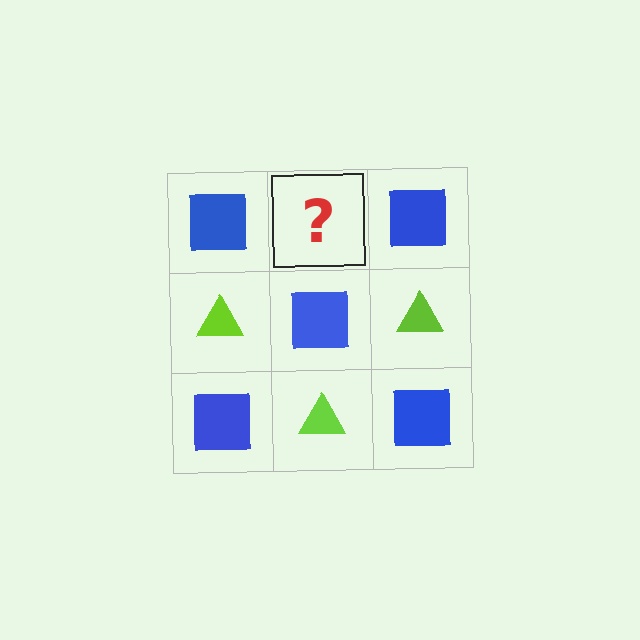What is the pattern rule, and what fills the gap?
The rule is that it alternates blue square and lime triangle in a checkerboard pattern. The gap should be filled with a lime triangle.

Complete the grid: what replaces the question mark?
The question mark should be replaced with a lime triangle.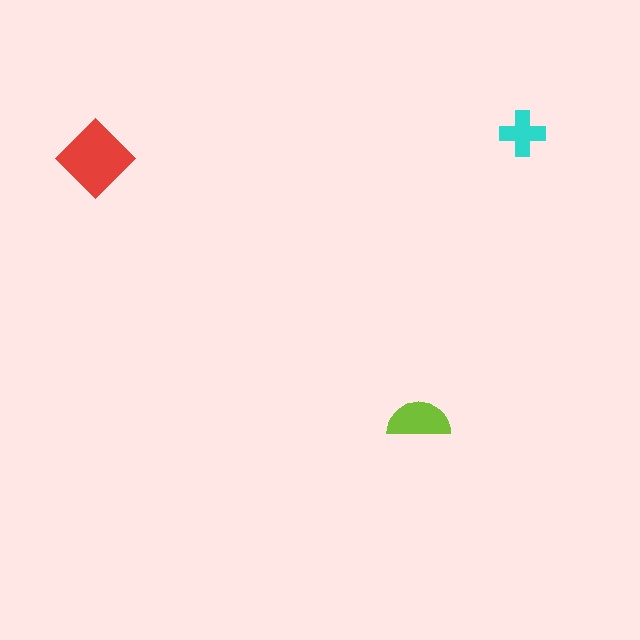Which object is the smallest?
The cyan cross.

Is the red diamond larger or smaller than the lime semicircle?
Larger.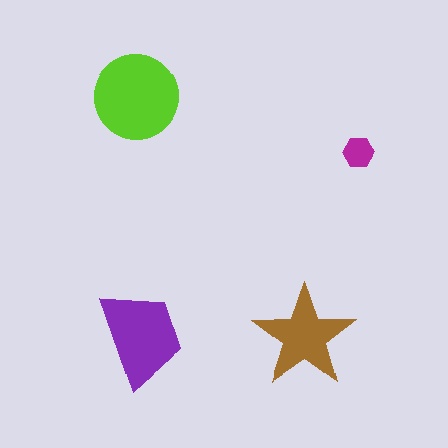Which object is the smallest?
The magenta hexagon.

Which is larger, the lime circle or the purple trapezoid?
The lime circle.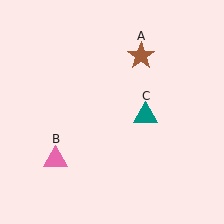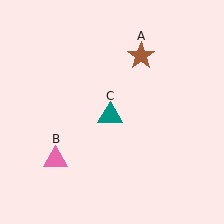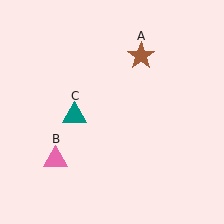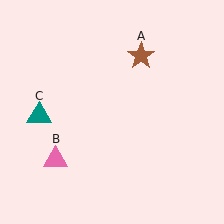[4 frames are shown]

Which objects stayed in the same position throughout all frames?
Brown star (object A) and pink triangle (object B) remained stationary.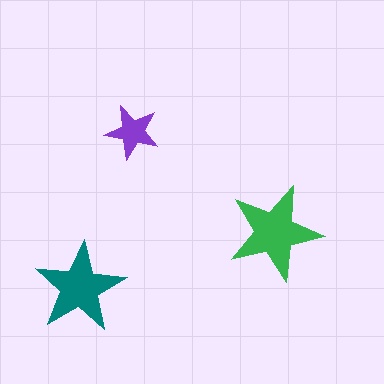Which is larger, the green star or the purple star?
The green one.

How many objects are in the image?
There are 3 objects in the image.